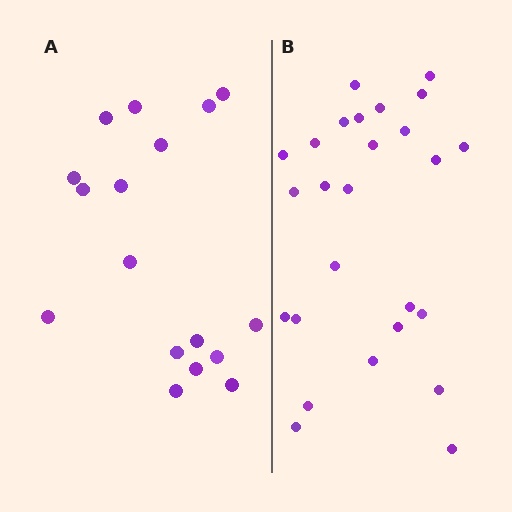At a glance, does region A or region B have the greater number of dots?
Region B (the right region) has more dots.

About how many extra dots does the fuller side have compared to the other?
Region B has roughly 8 or so more dots than region A.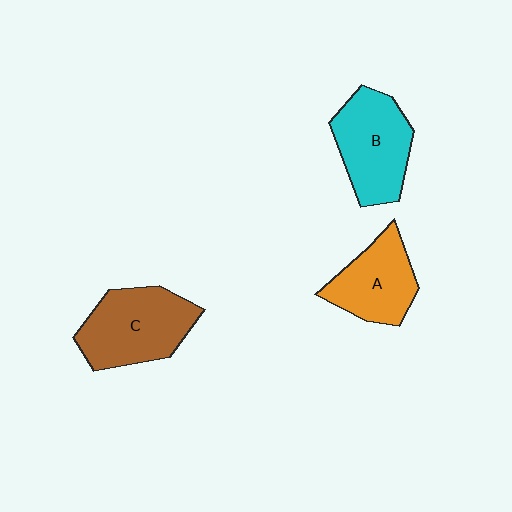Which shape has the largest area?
Shape C (brown).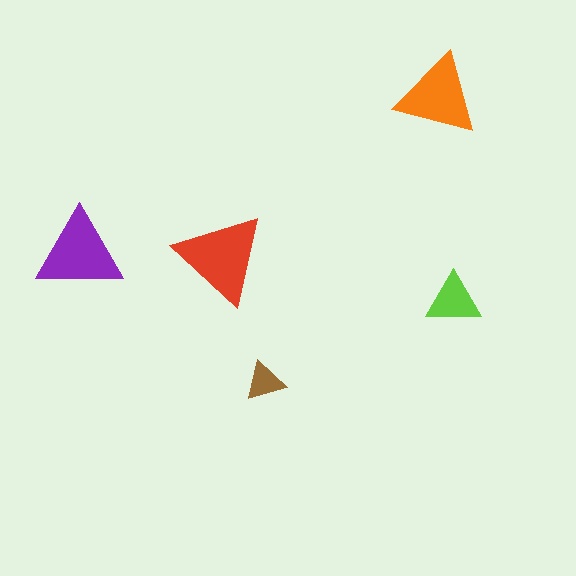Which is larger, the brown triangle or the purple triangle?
The purple one.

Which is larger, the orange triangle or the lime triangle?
The orange one.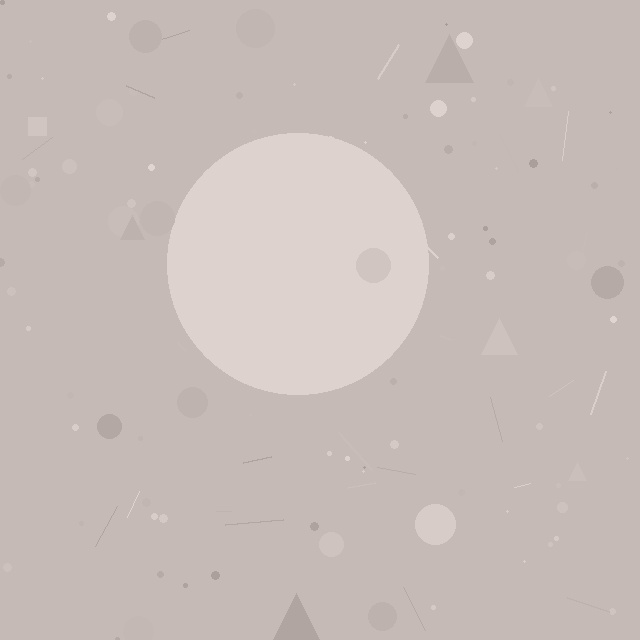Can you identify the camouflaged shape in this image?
The camouflaged shape is a circle.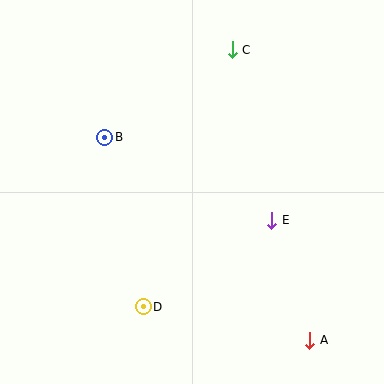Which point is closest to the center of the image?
Point E at (272, 220) is closest to the center.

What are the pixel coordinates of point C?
Point C is at (232, 50).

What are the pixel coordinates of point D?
Point D is at (143, 307).